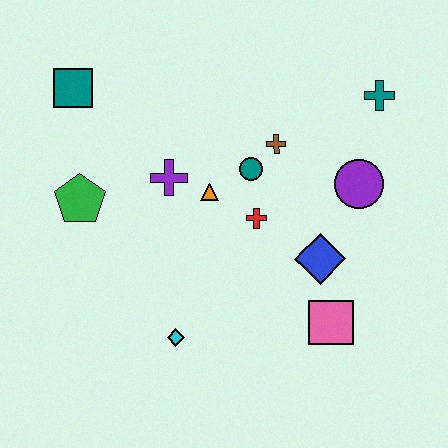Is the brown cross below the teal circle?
No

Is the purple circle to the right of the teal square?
Yes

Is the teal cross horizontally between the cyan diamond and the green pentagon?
No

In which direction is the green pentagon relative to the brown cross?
The green pentagon is to the left of the brown cross.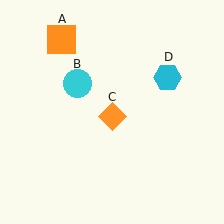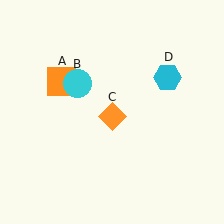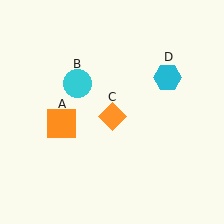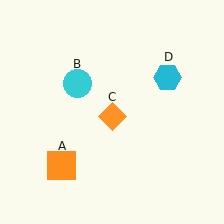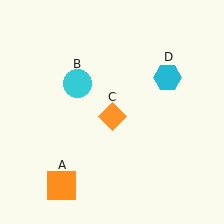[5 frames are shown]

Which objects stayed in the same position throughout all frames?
Cyan circle (object B) and orange diamond (object C) and cyan hexagon (object D) remained stationary.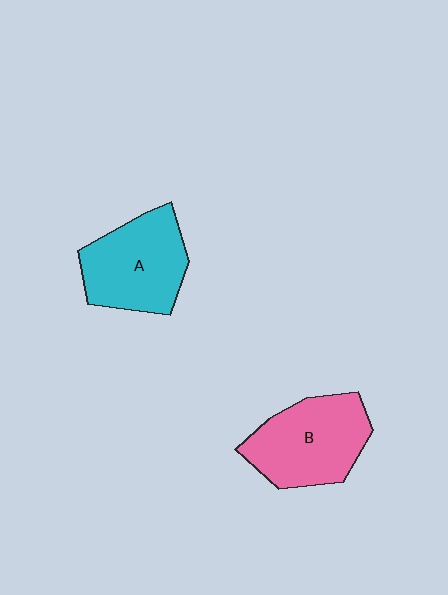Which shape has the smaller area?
Shape A (cyan).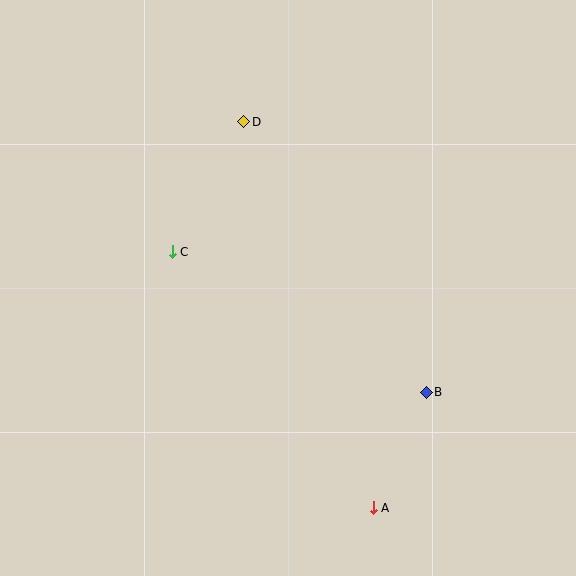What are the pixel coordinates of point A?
Point A is at (373, 508).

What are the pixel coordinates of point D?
Point D is at (244, 122).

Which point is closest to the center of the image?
Point C at (172, 252) is closest to the center.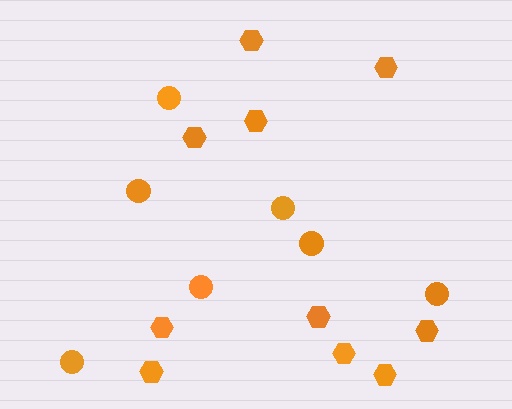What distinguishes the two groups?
There are 2 groups: one group of hexagons (10) and one group of circles (7).